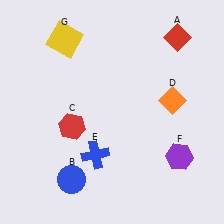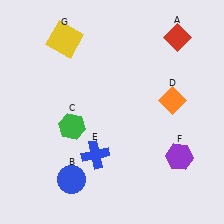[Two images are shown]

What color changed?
The hexagon (C) changed from red in Image 1 to green in Image 2.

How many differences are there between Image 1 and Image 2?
There is 1 difference between the two images.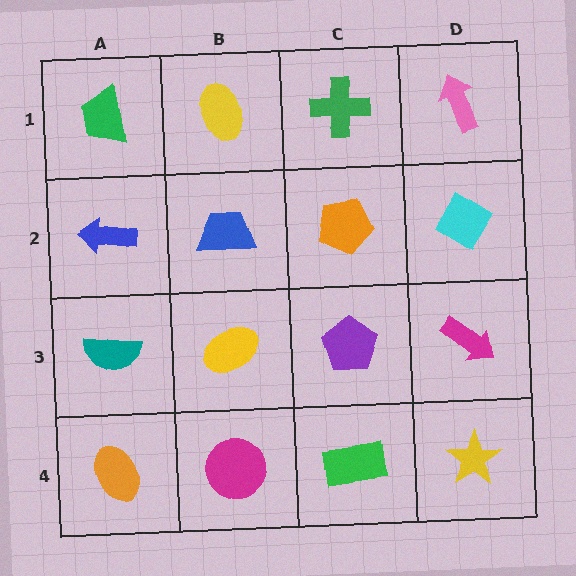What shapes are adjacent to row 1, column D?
A cyan diamond (row 2, column D), a green cross (row 1, column C).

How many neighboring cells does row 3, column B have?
4.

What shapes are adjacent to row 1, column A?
A blue arrow (row 2, column A), a yellow ellipse (row 1, column B).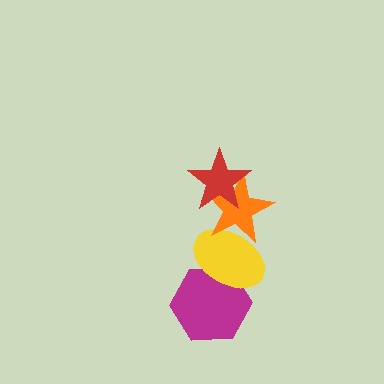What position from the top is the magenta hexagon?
The magenta hexagon is 4th from the top.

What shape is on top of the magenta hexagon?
The yellow ellipse is on top of the magenta hexagon.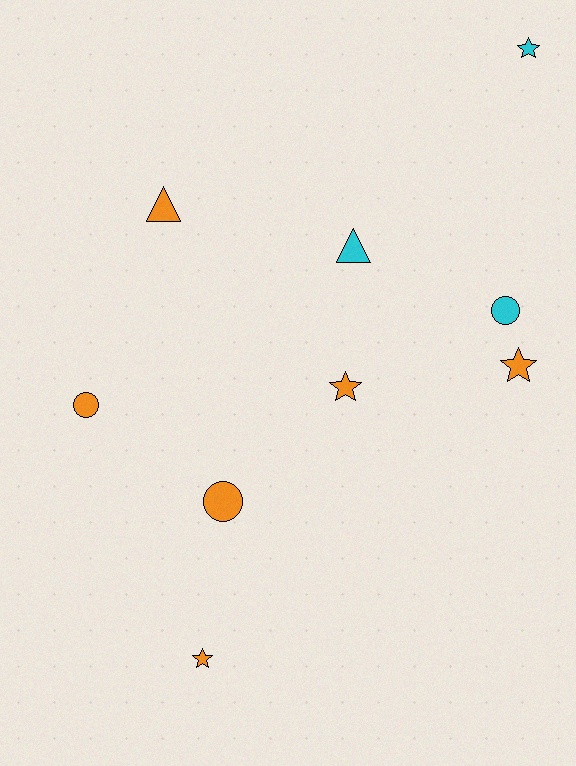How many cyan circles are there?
There is 1 cyan circle.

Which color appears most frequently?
Orange, with 6 objects.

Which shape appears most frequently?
Star, with 4 objects.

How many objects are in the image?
There are 9 objects.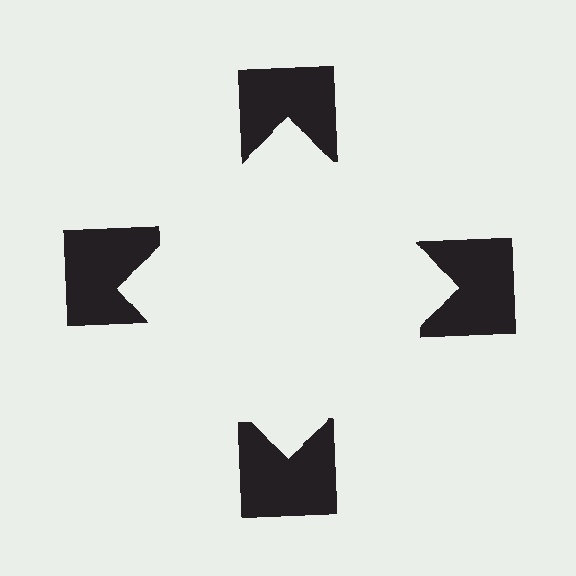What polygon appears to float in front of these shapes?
An illusory square — its edges are inferred from the aligned wedge cuts in the notched squares, not physically drawn.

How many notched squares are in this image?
There are 4 — one at each vertex of the illusory square.